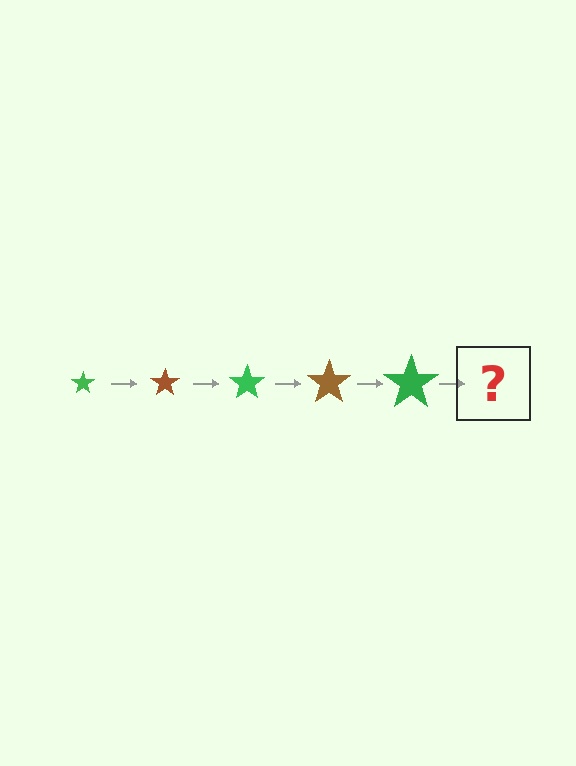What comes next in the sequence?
The next element should be a brown star, larger than the previous one.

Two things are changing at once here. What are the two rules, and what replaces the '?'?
The two rules are that the star grows larger each step and the color cycles through green and brown. The '?' should be a brown star, larger than the previous one.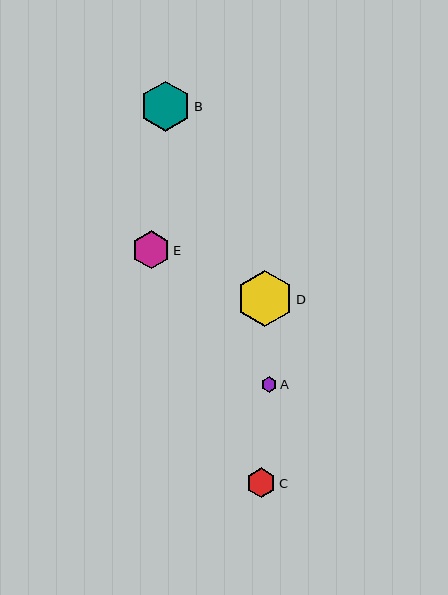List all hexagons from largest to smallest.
From largest to smallest: D, B, E, C, A.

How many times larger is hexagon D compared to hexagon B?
Hexagon D is approximately 1.1 times the size of hexagon B.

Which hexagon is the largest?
Hexagon D is the largest with a size of approximately 56 pixels.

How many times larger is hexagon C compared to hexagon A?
Hexagon C is approximately 1.9 times the size of hexagon A.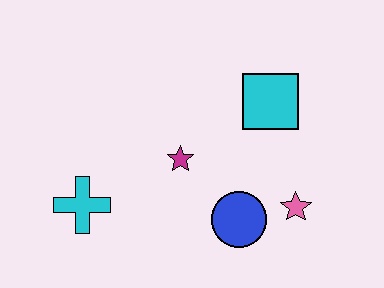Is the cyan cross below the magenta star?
Yes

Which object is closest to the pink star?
The blue circle is closest to the pink star.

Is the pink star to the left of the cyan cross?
No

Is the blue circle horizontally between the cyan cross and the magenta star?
No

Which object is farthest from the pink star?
The cyan cross is farthest from the pink star.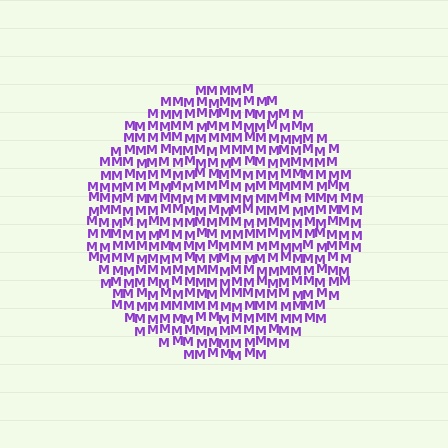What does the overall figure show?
The overall figure shows a circle.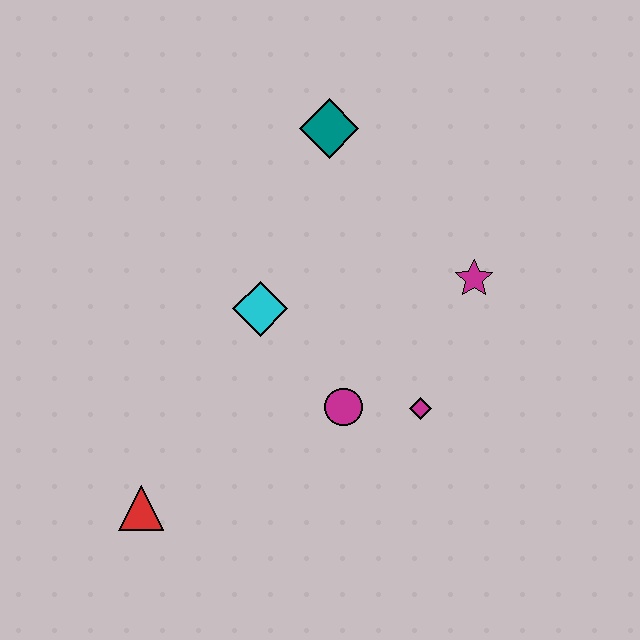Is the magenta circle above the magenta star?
No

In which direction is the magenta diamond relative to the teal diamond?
The magenta diamond is below the teal diamond.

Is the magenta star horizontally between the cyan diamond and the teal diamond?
No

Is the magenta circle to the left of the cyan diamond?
No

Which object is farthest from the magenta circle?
The teal diamond is farthest from the magenta circle.